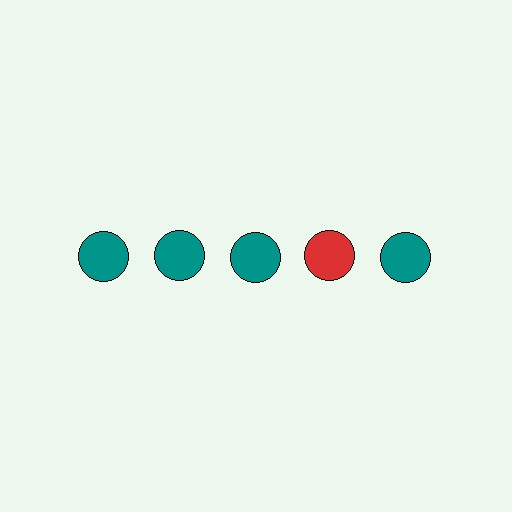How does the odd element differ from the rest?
It has a different color: red instead of teal.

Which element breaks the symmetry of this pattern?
The red circle in the top row, second from right column breaks the symmetry. All other shapes are teal circles.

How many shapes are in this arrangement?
There are 5 shapes arranged in a grid pattern.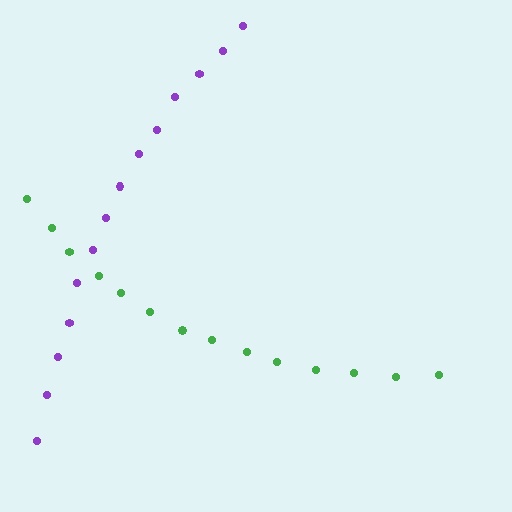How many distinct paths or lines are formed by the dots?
There are 2 distinct paths.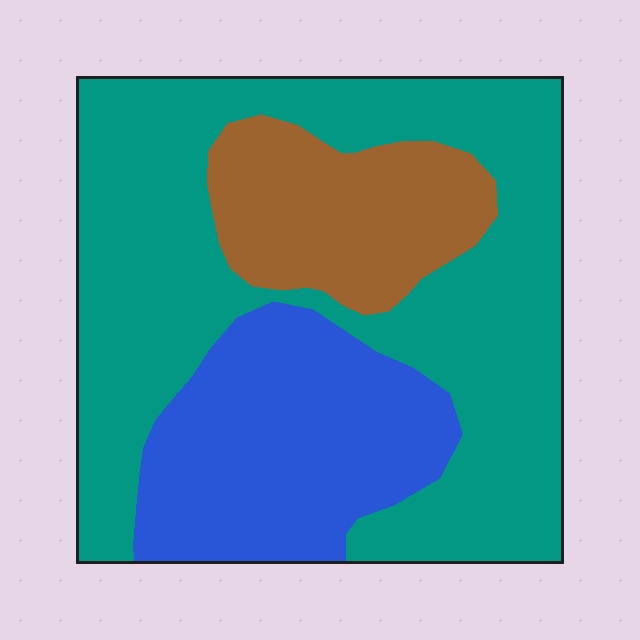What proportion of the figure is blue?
Blue takes up about one quarter (1/4) of the figure.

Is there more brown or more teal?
Teal.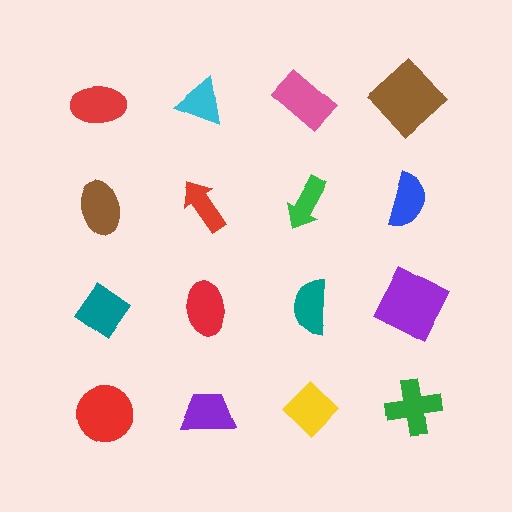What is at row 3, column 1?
A teal diamond.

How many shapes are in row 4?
4 shapes.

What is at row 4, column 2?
A purple trapezoid.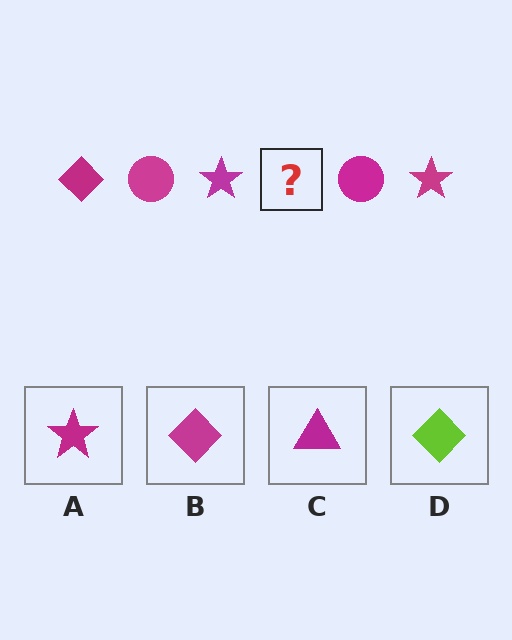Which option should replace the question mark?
Option B.